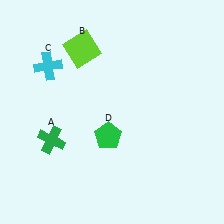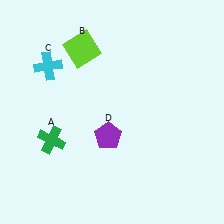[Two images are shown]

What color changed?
The pentagon (D) changed from green in Image 1 to purple in Image 2.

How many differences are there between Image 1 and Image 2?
There is 1 difference between the two images.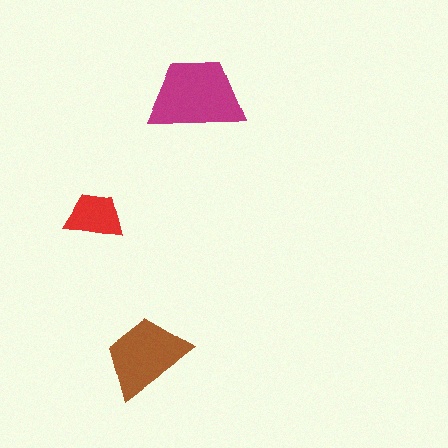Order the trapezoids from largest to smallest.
the magenta one, the brown one, the red one.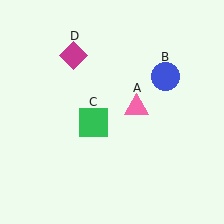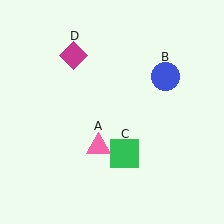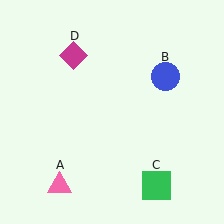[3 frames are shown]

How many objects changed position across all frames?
2 objects changed position: pink triangle (object A), green square (object C).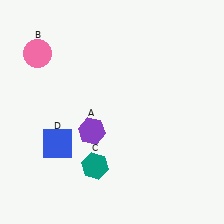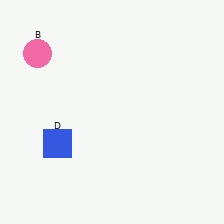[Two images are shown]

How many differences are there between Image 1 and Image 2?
There are 2 differences between the two images.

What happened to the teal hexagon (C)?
The teal hexagon (C) was removed in Image 2. It was in the bottom-left area of Image 1.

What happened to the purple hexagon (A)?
The purple hexagon (A) was removed in Image 2. It was in the bottom-left area of Image 1.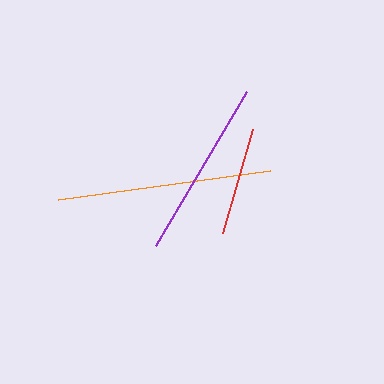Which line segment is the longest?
The orange line is the longest at approximately 214 pixels.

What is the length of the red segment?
The red segment is approximately 109 pixels long.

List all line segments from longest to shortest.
From longest to shortest: orange, purple, red.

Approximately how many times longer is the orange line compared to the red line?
The orange line is approximately 2.0 times the length of the red line.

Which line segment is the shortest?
The red line is the shortest at approximately 109 pixels.